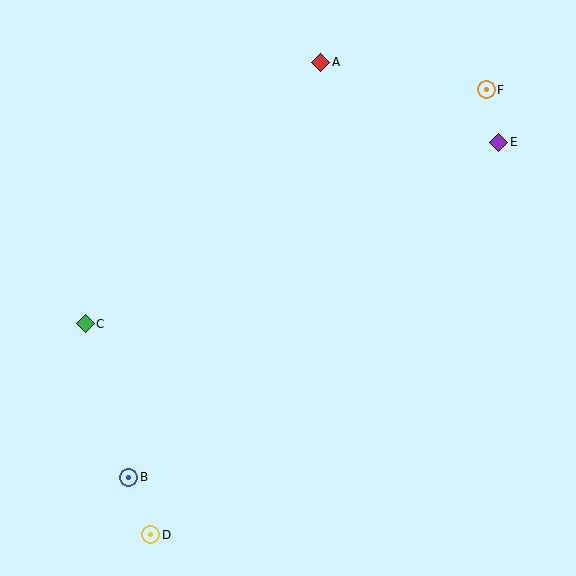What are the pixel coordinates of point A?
Point A is at (321, 62).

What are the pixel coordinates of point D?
Point D is at (151, 535).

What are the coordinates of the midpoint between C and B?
The midpoint between C and B is at (107, 401).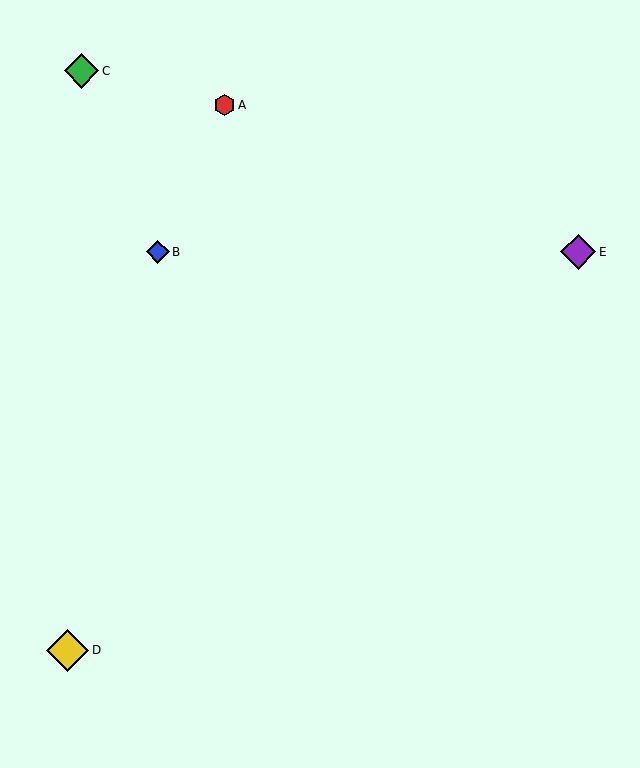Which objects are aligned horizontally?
Objects B, E are aligned horizontally.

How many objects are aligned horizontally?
2 objects (B, E) are aligned horizontally.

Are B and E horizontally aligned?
Yes, both are at y≈252.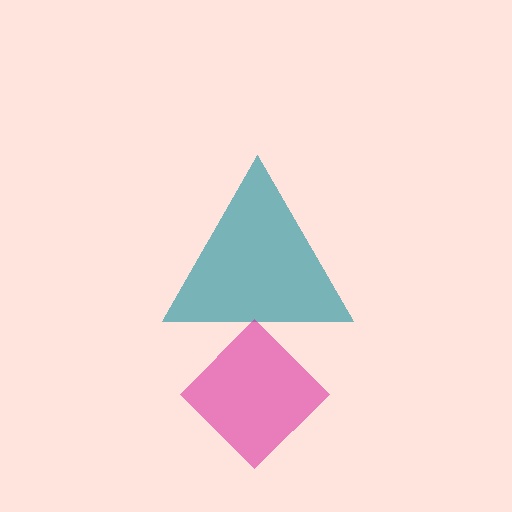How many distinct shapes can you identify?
There are 2 distinct shapes: a teal triangle, a magenta diamond.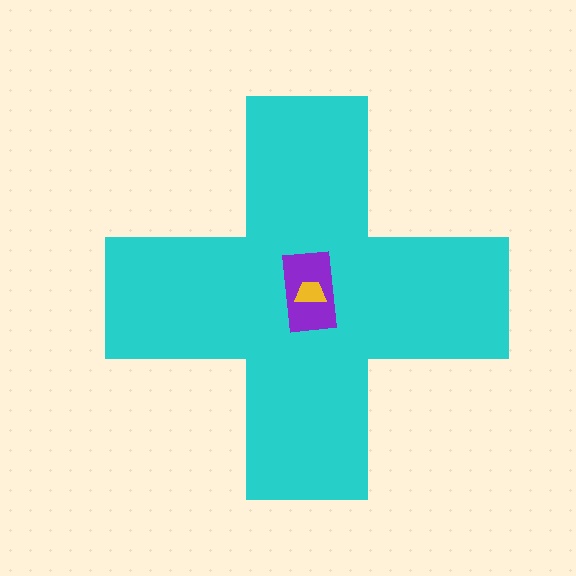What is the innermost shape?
The yellow trapezoid.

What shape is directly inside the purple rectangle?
The yellow trapezoid.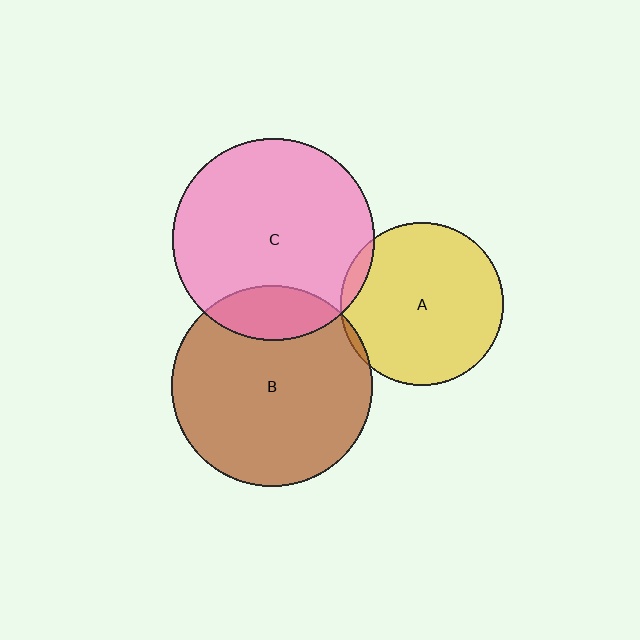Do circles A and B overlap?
Yes.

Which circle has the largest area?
Circle B (brown).